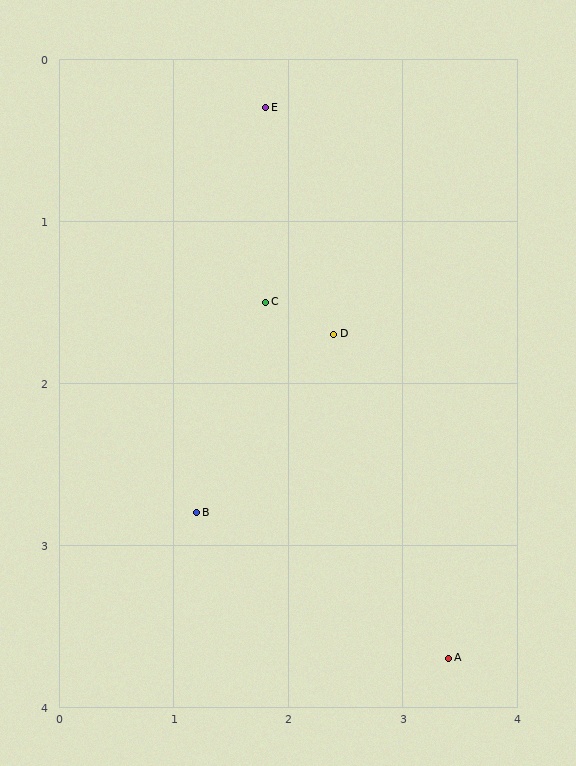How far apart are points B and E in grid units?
Points B and E are about 2.6 grid units apart.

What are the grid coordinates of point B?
Point B is at approximately (1.2, 2.8).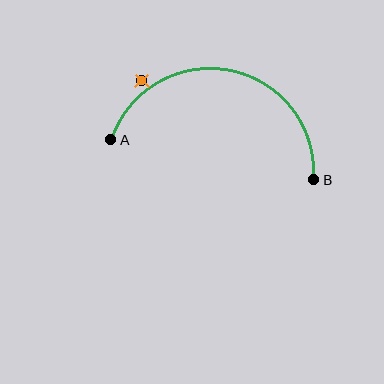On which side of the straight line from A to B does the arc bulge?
The arc bulges above the straight line connecting A and B.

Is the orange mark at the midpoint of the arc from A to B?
No — the orange mark does not lie on the arc at all. It sits slightly outside the curve.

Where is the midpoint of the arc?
The arc midpoint is the point on the curve farthest from the straight line joining A and B. It sits above that line.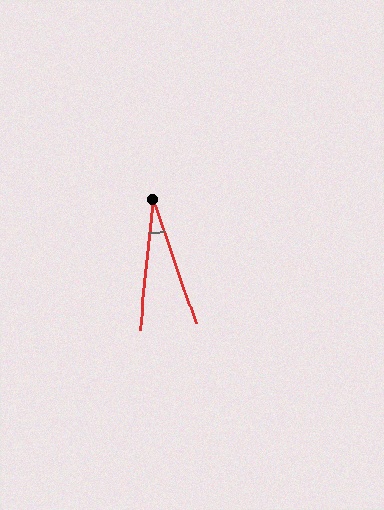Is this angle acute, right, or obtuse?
It is acute.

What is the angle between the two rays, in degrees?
Approximately 25 degrees.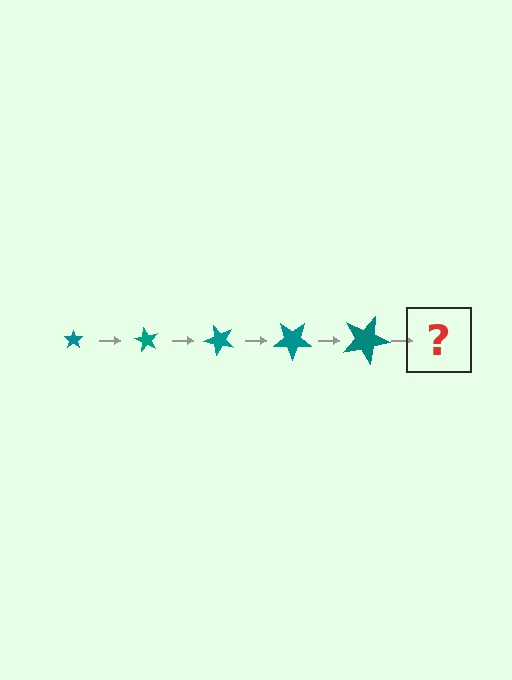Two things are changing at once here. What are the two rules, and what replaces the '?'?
The two rules are that the star grows larger each step and it rotates 60 degrees each step. The '?' should be a star, larger than the previous one and rotated 300 degrees from the start.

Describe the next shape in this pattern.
It should be a star, larger than the previous one and rotated 300 degrees from the start.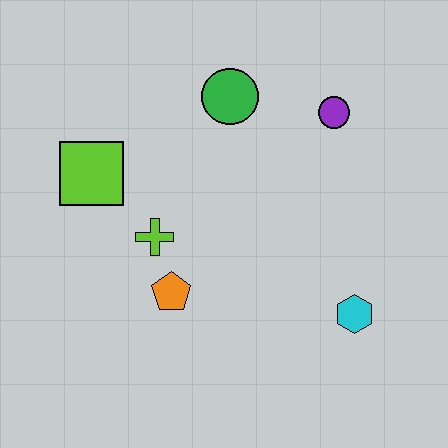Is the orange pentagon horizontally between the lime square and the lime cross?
No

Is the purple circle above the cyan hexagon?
Yes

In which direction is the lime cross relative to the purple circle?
The lime cross is to the left of the purple circle.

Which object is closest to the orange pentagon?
The lime cross is closest to the orange pentagon.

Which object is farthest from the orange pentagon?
The purple circle is farthest from the orange pentagon.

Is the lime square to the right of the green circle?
No